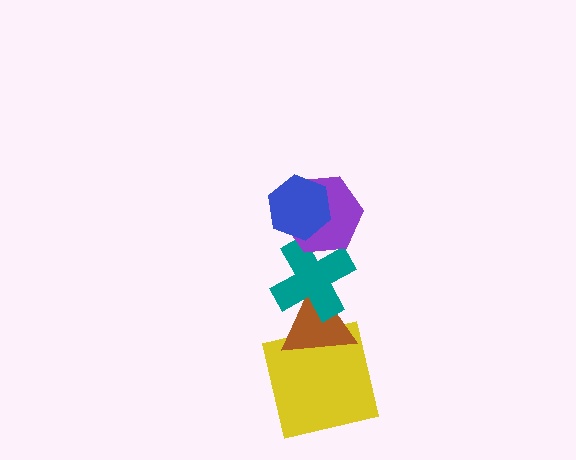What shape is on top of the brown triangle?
The teal cross is on top of the brown triangle.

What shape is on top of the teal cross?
The purple hexagon is on top of the teal cross.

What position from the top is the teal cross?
The teal cross is 3rd from the top.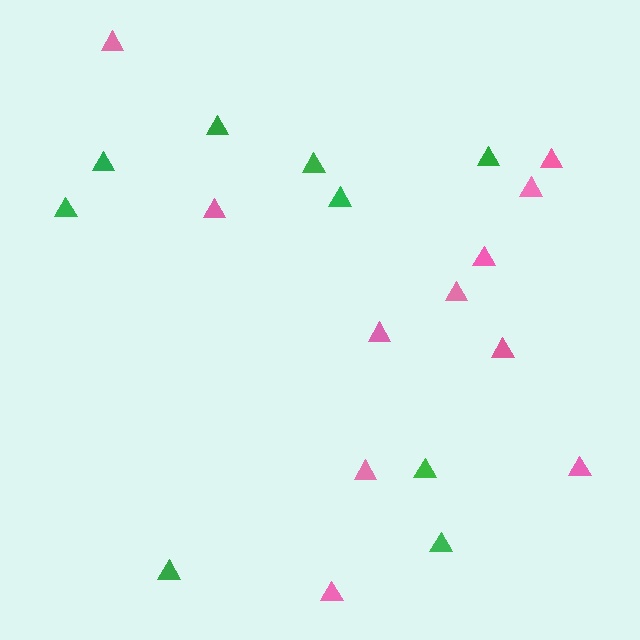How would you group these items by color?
There are 2 groups: one group of pink triangles (11) and one group of green triangles (9).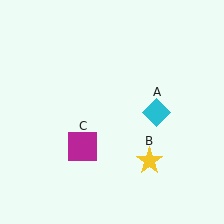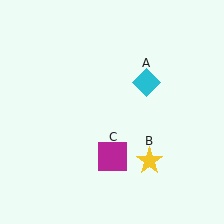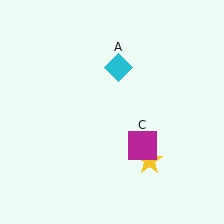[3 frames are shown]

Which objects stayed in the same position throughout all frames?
Yellow star (object B) remained stationary.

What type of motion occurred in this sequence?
The cyan diamond (object A), magenta square (object C) rotated counterclockwise around the center of the scene.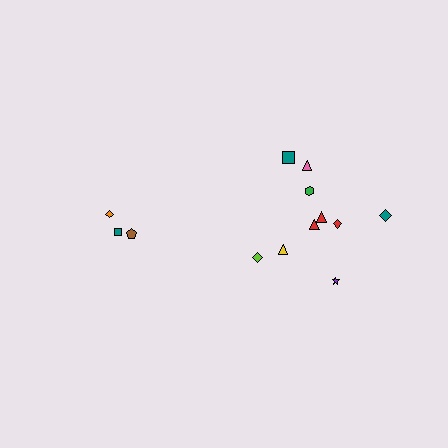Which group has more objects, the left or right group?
The right group.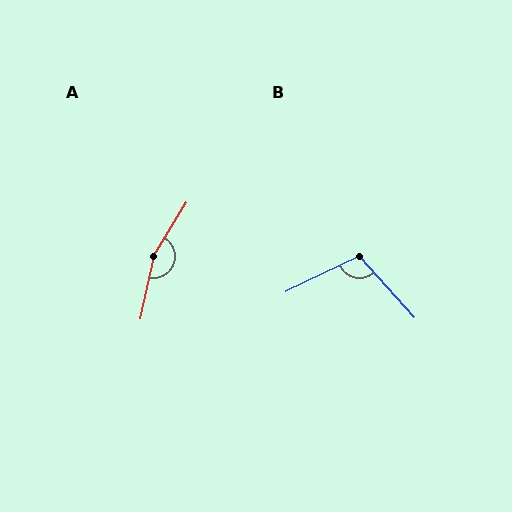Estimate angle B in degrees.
Approximately 107 degrees.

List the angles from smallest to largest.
B (107°), A (161°).